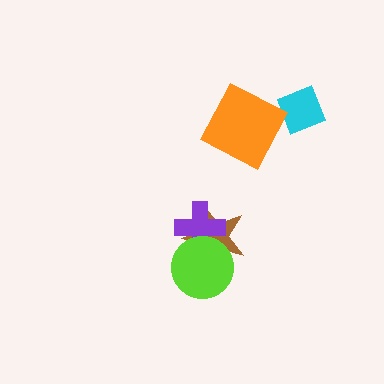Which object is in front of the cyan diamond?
The orange diamond is in front of the cyan diamond.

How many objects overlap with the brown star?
2 objects overlap with the brown star.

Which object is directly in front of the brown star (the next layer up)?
The purple cross is directly in front of the brown star.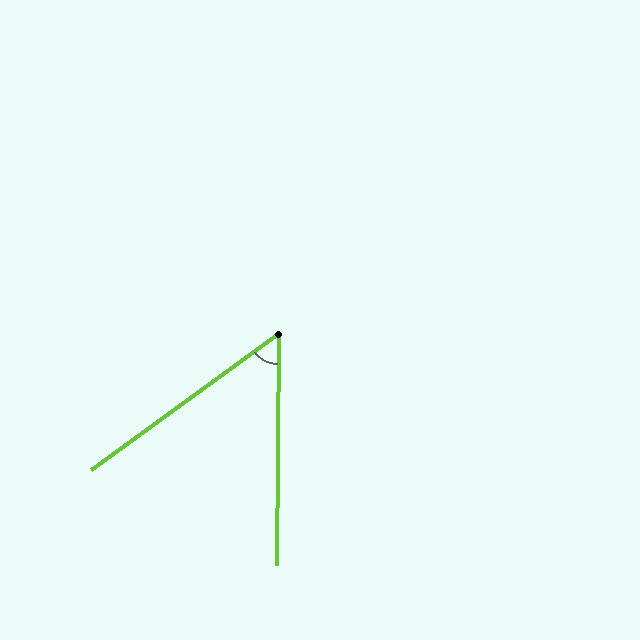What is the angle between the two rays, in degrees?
Approximately 54 degrees.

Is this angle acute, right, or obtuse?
It is acute.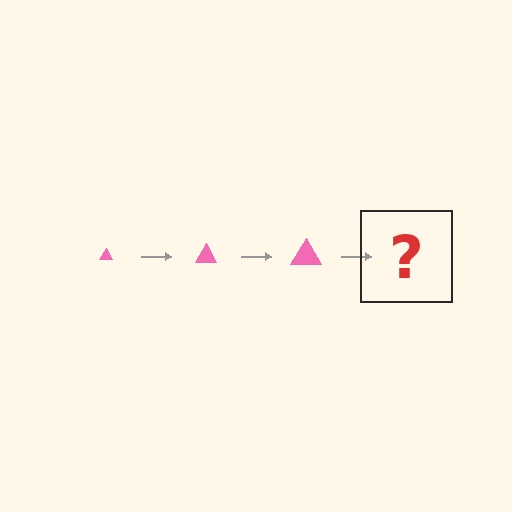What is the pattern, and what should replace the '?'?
The pattern is that the triangle gets progressively larger each step. The '?' should be a pink triangle, larger than the previous one.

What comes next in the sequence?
The next element should be a pink triangle, larger than the previous one.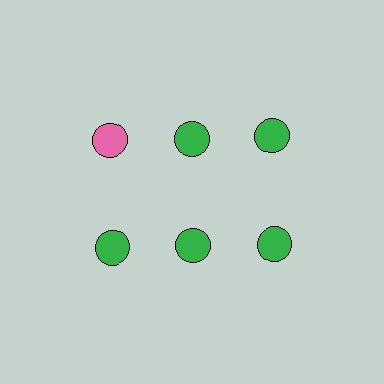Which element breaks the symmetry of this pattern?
The pink circle in the top row, leftmost column breaks the symmetry. All other shapes are green circles.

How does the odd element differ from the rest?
It has a different color: pink instead of green.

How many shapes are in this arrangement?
There are 6 shapes arranged in a grid pattern.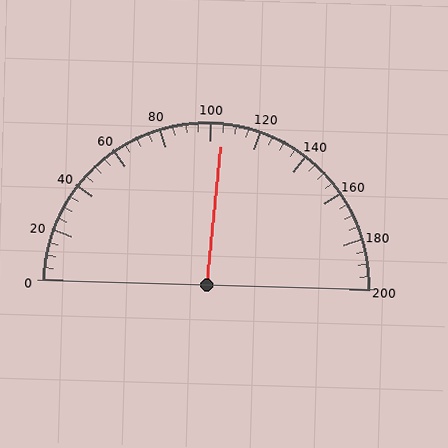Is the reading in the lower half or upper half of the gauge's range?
The reading is in the upper half of the range (0 to 200).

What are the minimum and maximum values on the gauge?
The gauge ranges from 0 to 200.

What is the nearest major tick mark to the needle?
The nearest major tick mark is 100.